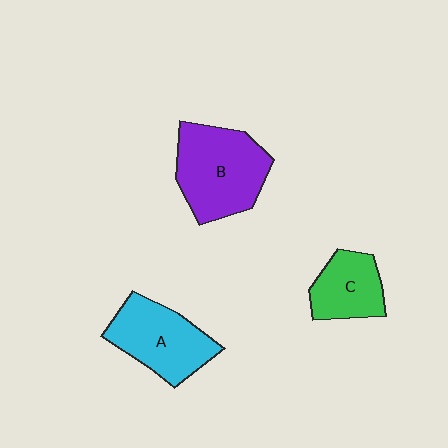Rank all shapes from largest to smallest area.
From largest to smallest: B (purple), A (cyan), C (green).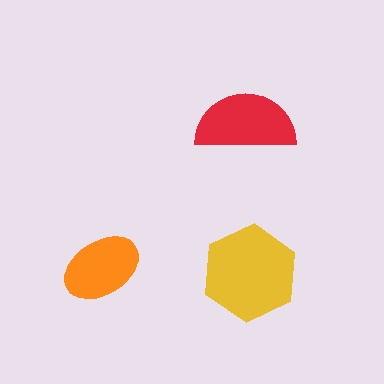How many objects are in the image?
There are 3 objects in the image.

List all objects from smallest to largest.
The orange ellipse, the red semicircle, the yellow hexagon.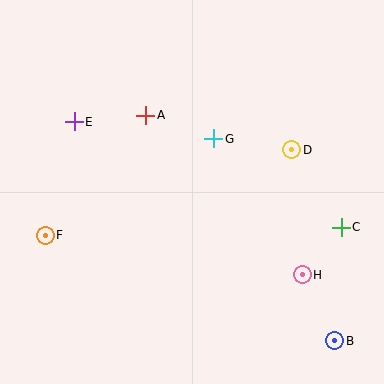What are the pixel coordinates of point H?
Point H is at (302, 275).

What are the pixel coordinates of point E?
Point E is at (74, 122).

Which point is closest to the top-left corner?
Point E is closest to the top-left corner.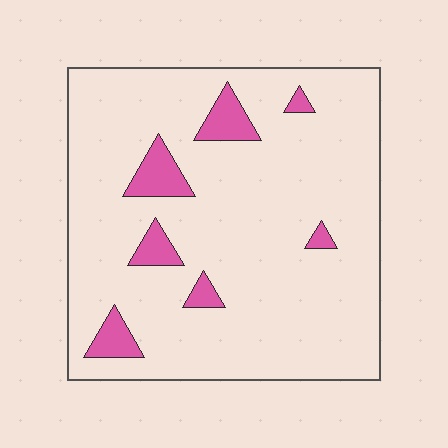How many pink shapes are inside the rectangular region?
7.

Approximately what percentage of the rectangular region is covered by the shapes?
Approximately 10%.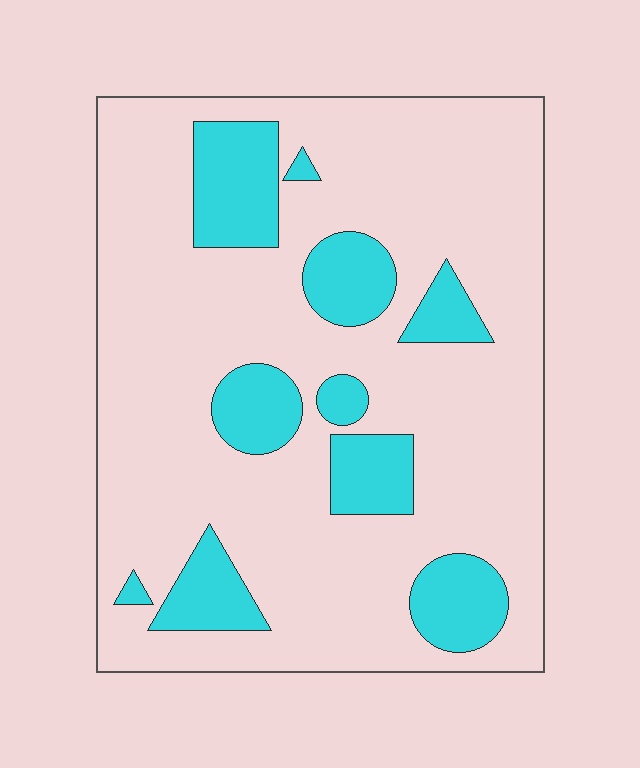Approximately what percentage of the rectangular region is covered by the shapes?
Approximately 20%.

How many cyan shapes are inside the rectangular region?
10.